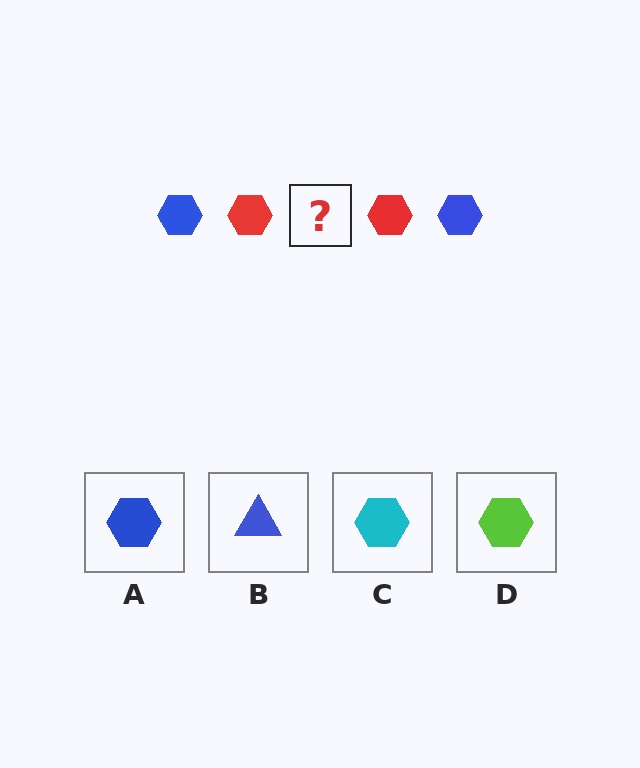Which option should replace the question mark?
Option A.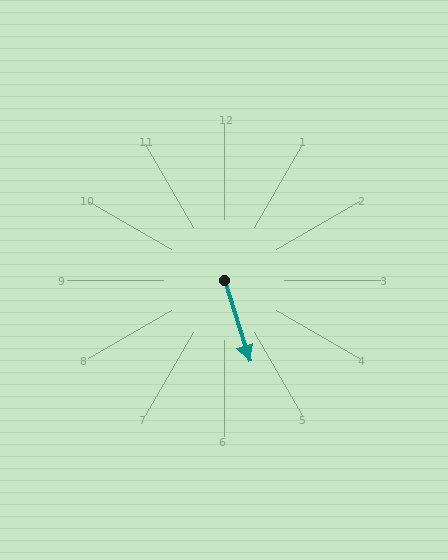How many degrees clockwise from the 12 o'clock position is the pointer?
Approximately 163 degrees.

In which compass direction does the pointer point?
South.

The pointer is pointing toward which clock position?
Roughly 5 o'clock.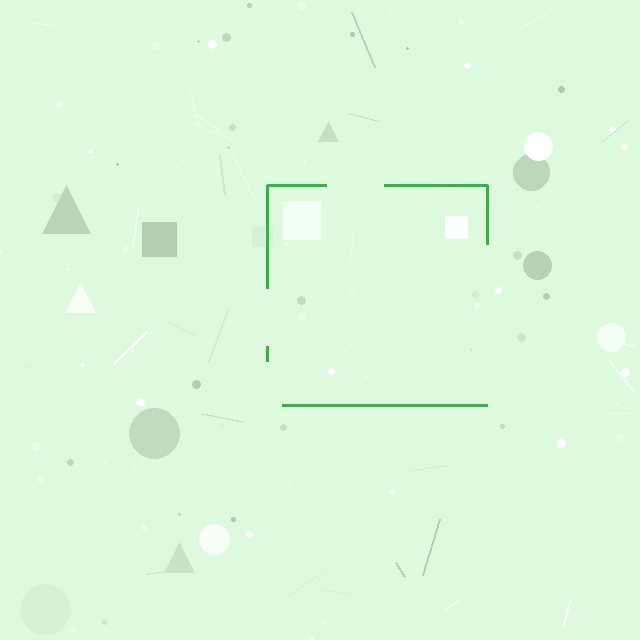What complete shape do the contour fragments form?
The contour fragments form a square.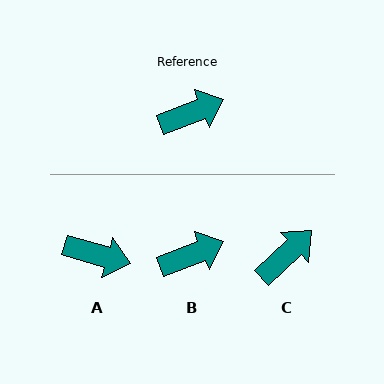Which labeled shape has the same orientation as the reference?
B.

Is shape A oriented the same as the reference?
No, it is off by about 37 degrees.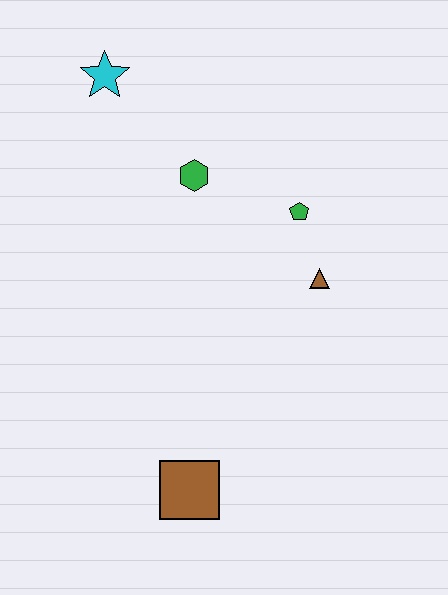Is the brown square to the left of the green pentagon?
Yes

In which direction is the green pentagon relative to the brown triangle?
The green pentagon is above the brown triangle.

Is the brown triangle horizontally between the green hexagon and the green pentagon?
No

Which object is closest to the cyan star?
The green hexagon is closest to the cyan star.